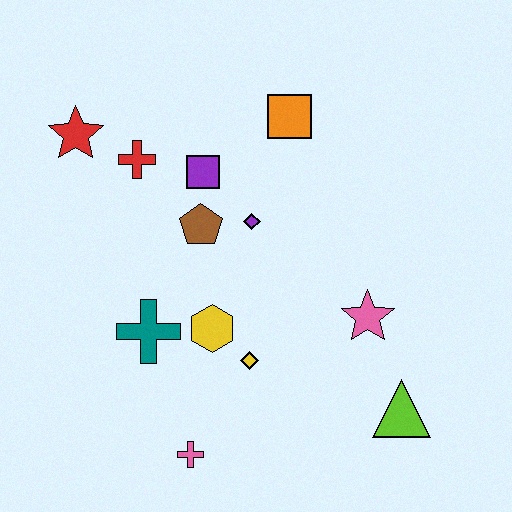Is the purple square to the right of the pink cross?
Yes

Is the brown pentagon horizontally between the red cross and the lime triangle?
Yes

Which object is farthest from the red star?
The lime triangle is farthest from the red star.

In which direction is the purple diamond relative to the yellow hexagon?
The purple diamond is above the yellow hexagon.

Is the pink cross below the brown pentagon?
Yes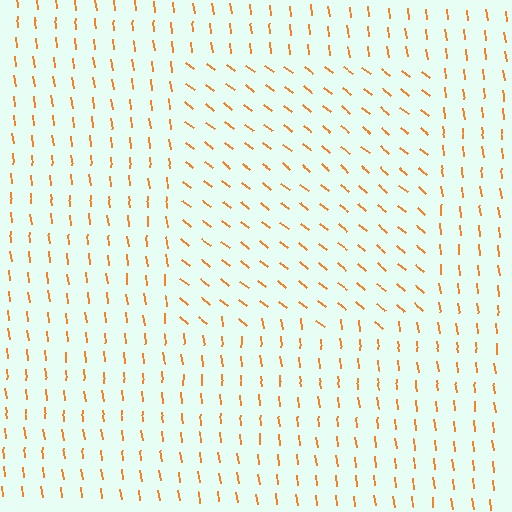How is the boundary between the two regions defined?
The boundary is defined purely by a change in line orientation (approximately 45 degrees difference). All lines are the same color and thickness.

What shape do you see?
I see a rectangle.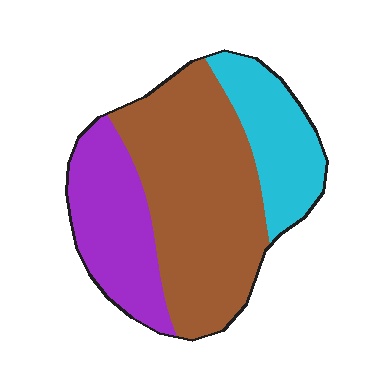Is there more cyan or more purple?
Purple.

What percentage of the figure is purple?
Purple takes up about one quarter (1/4) of the figure.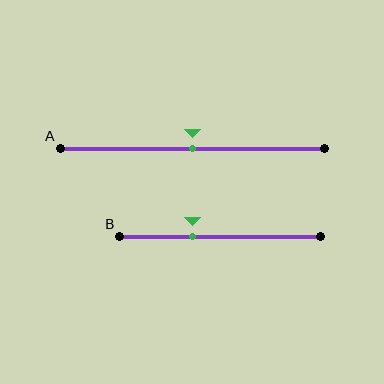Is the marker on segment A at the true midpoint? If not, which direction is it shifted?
Yes, the marker on segment A is at the true midpoint.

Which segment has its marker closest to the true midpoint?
Segment A has its marker closest to the true midpoint.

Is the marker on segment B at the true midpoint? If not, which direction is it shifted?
No, the marker on segment B is shifted to the left by about 14% of the segment length.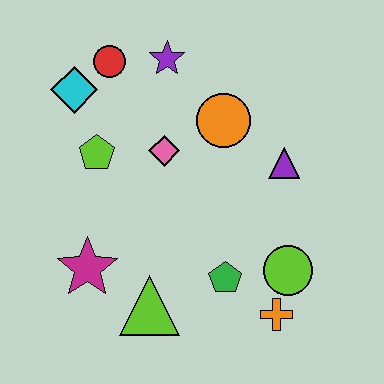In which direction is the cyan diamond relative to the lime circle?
The cyan diamond is to the left of the lime circle.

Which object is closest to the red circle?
The cyan diamond is closest to the red circle.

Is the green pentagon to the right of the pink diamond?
Yes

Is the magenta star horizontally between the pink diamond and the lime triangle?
No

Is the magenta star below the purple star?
Yes